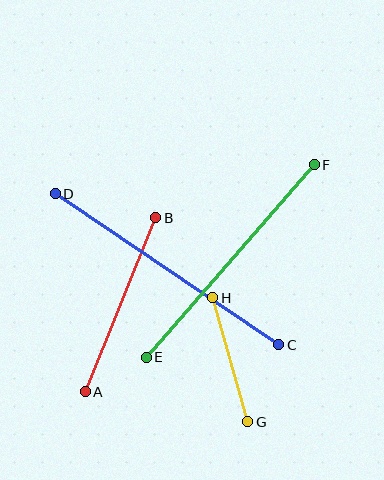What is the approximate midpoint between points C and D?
The midpoint is at approximately (167, 269) pixels.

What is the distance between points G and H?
The distance is approximately 129 pixels.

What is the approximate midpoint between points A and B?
The midpoint is at approximately (120, 305) pixels.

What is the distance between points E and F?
The distance is approximately 255 pixels.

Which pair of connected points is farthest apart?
Points C and D are farthest apart.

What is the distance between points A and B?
The distance is approximately 188 pixels.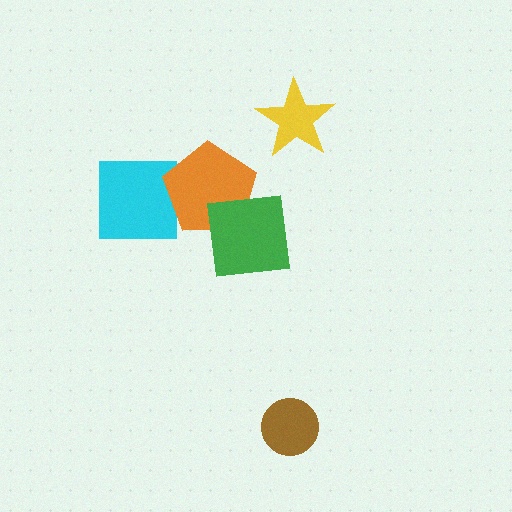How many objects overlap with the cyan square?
1 object overlaps with the cyan square.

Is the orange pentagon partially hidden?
Yes, it is partially covered by another shape.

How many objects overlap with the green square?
1 object overlaps with the green square.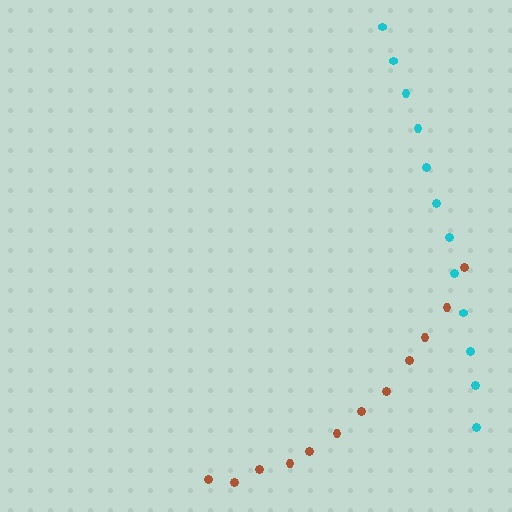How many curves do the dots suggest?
There are 2 distinct paths.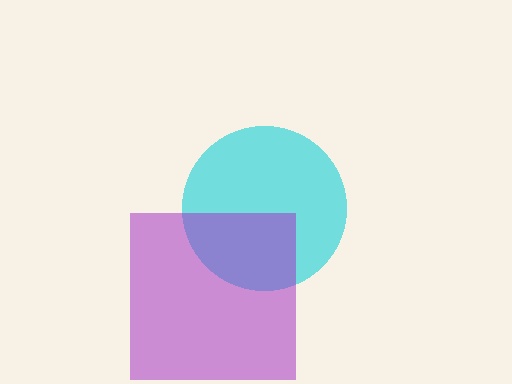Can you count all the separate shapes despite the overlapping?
Yes, there are 2 separate shapes.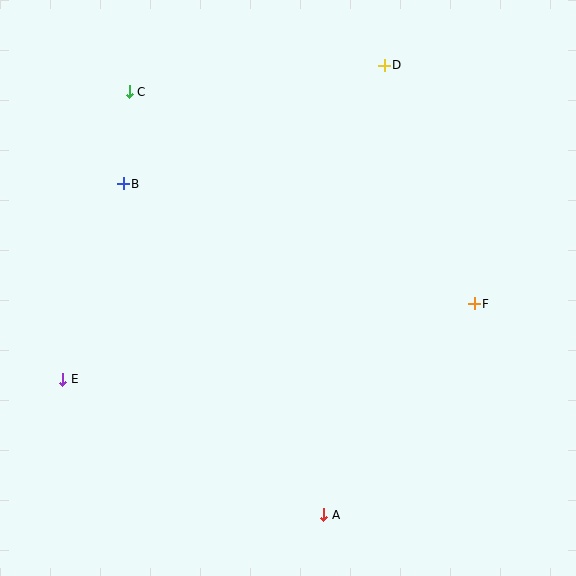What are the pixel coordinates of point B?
Point B is at (123, 184).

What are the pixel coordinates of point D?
Point D is at (384, 65).